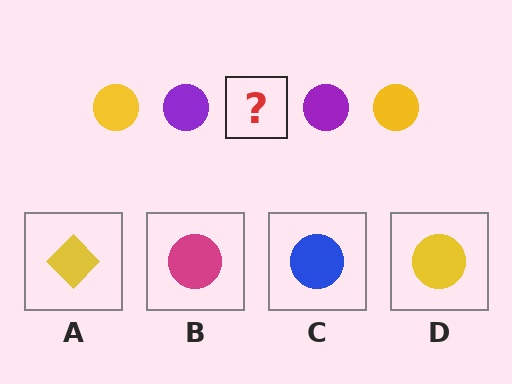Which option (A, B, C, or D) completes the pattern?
D.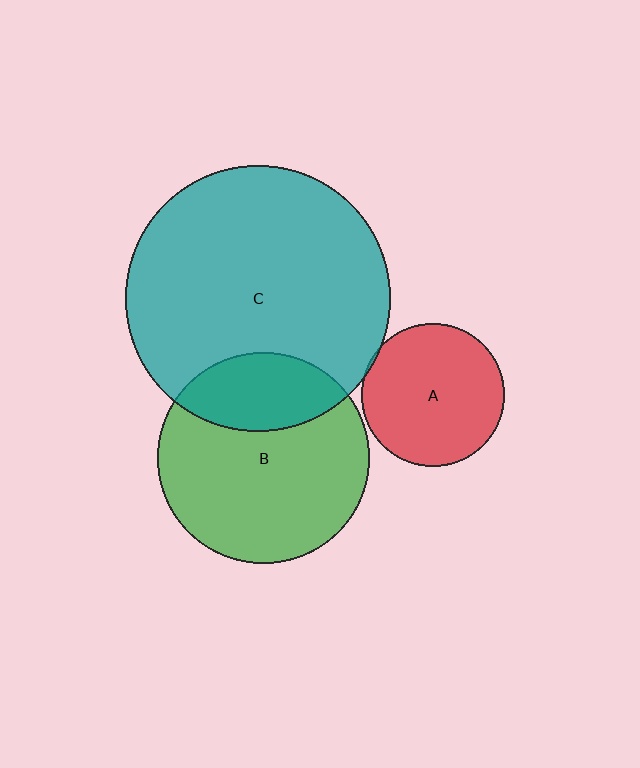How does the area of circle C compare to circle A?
Approximately 3.4 times.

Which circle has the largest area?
Circle C (teal).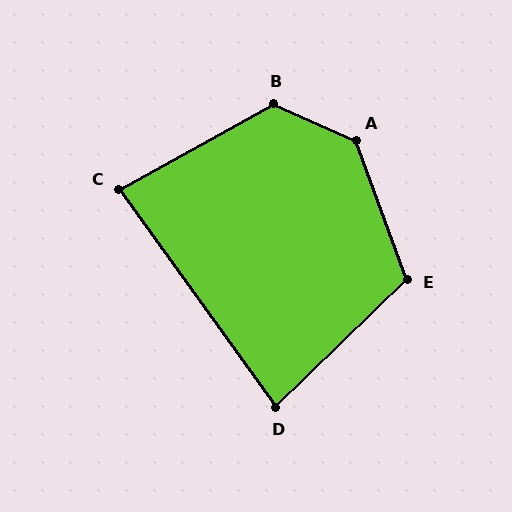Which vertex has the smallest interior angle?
D, at approximately 82 degrees.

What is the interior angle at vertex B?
Approximately 127 degrees (obtuse).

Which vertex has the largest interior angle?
A, at approximately 134 degrees.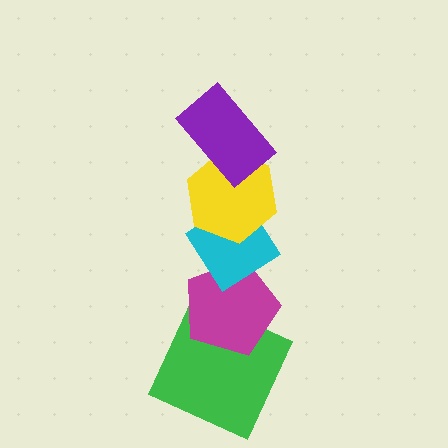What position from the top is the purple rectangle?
The purple rectangle is 1st from the top.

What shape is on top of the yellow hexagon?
The purple rectangle is on top of the yellow hexagon.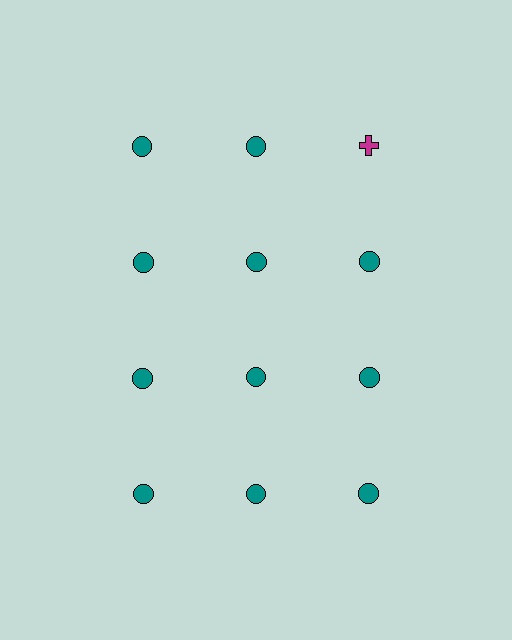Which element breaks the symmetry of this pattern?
The magenta cross in the top row, center column breaks the symmetry. All other shapes are teal circles.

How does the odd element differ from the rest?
It differs in both color (magenta instead of teal) and shape (cross instead of circle).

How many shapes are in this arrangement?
There are 12 shapes arranged in a grid pattern.